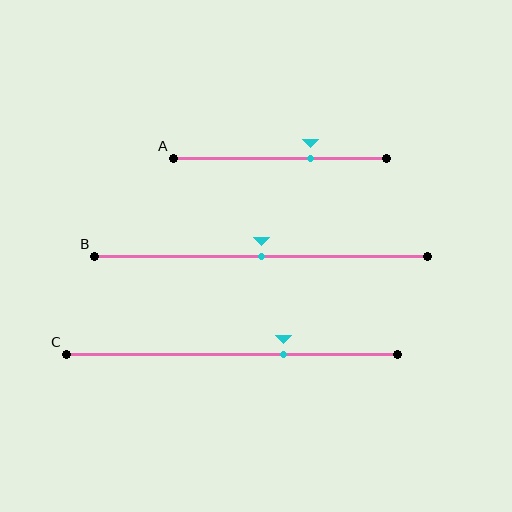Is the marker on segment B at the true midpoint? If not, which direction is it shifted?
Yes, the marker on segment B is at the true midpoint.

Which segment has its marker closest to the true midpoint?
Segment B has its marker closest to the true midpoint.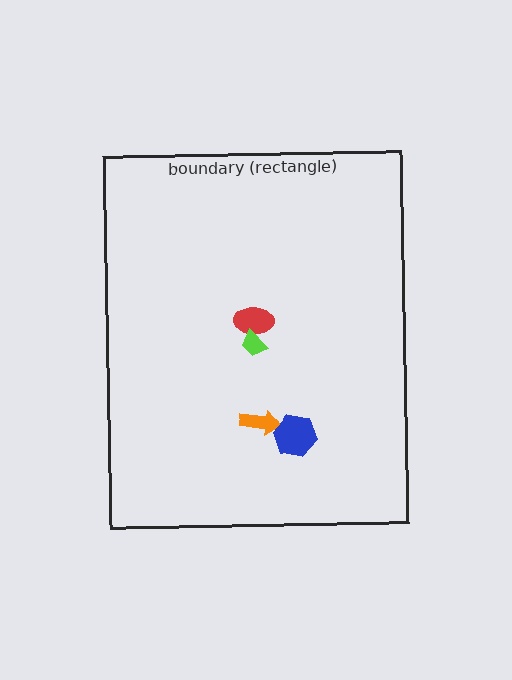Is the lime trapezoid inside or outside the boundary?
Inside.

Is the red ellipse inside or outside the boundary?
Inside.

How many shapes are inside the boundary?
4 inside, 0 outside.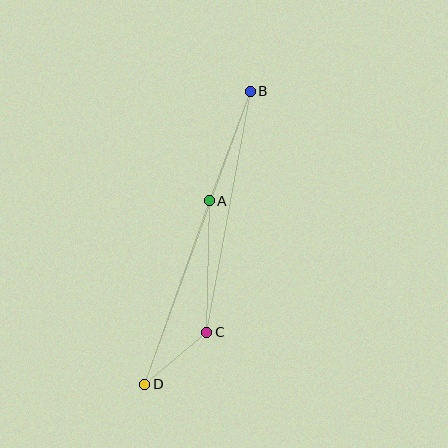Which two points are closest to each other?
Points C and D are closest to each other.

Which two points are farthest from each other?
Points B and D are farthest from each other.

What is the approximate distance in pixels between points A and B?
The distance between A and B is approximately 117 pixels.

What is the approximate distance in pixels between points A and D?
The distance between A and D is approximately 195 pixels.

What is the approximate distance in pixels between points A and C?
The distance between A and C is approximately 132 pixels.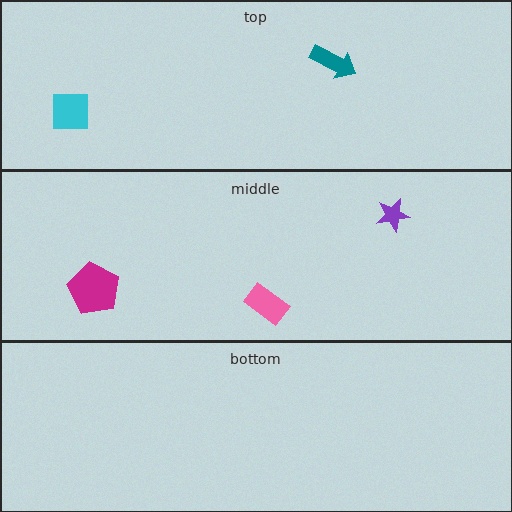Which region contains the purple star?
The middle region.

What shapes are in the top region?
The cyan square, the teal arrow.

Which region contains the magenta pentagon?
The middle region.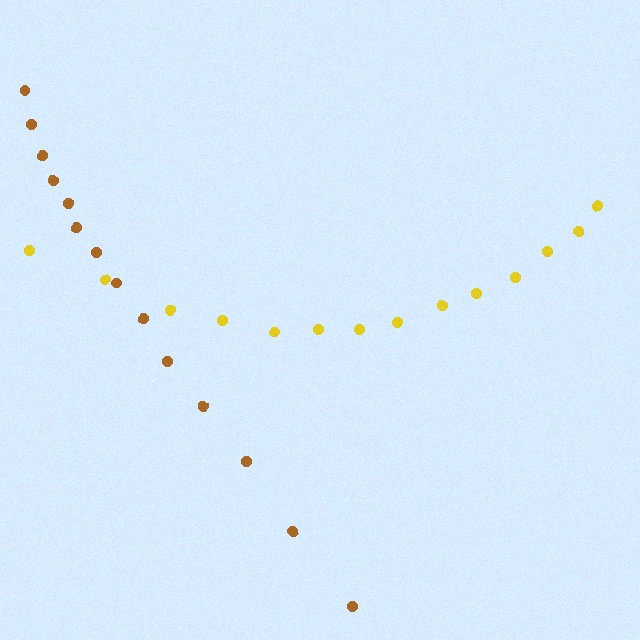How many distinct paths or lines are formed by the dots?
There are 2 distinct paths.